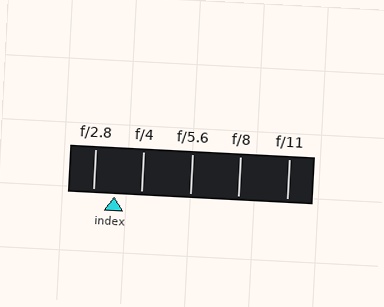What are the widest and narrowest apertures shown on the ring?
The widest aperture shown is f/2.8 and the narrowest is f/11.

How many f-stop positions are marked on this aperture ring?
There are 5 f-stop positions marked.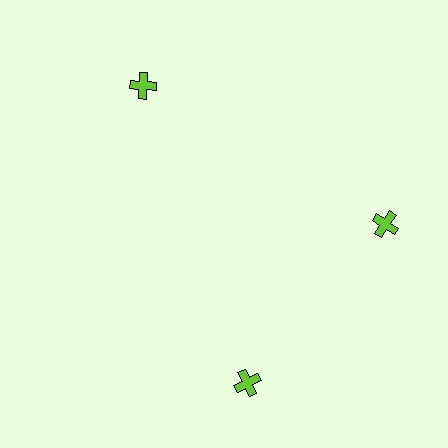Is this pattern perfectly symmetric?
No. The 3 lime crosses are arranged in a ring, but one element near the 7 o'clock position is rotated out of alignment along the ring, breaking the 3-fold rotational symmetry.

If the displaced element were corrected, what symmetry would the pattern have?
It would have 3-fold rotational symmetry — the pattern would map onto itself every 120 degrees.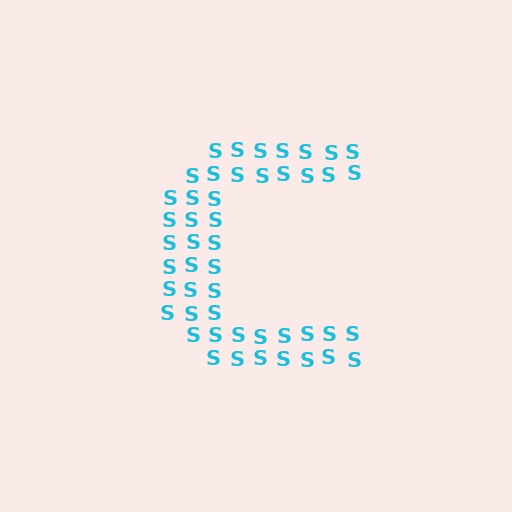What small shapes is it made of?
It is made of small letter S's.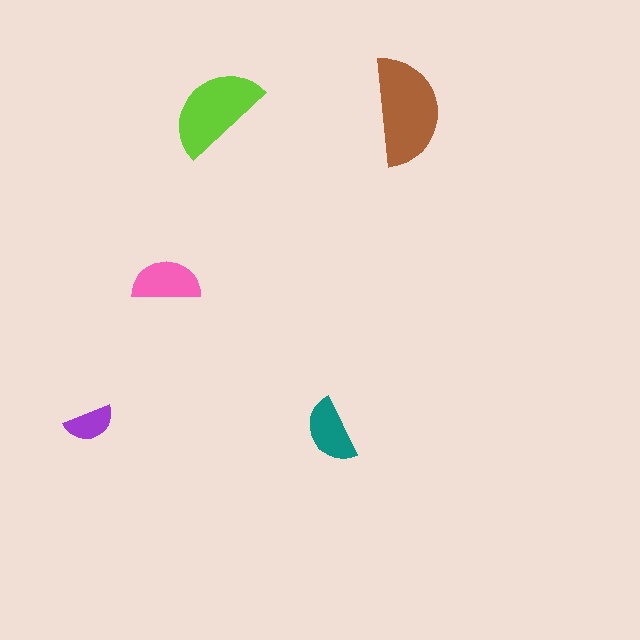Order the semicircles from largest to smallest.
the brown one, the lime one, the pink one, the teal one, the purple one.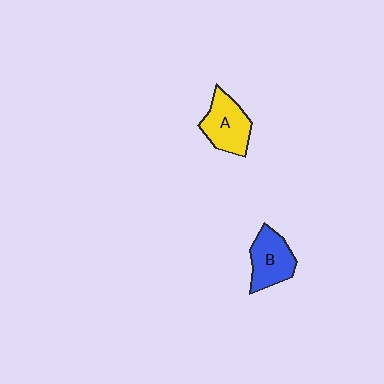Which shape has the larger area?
Shape A (yellow).